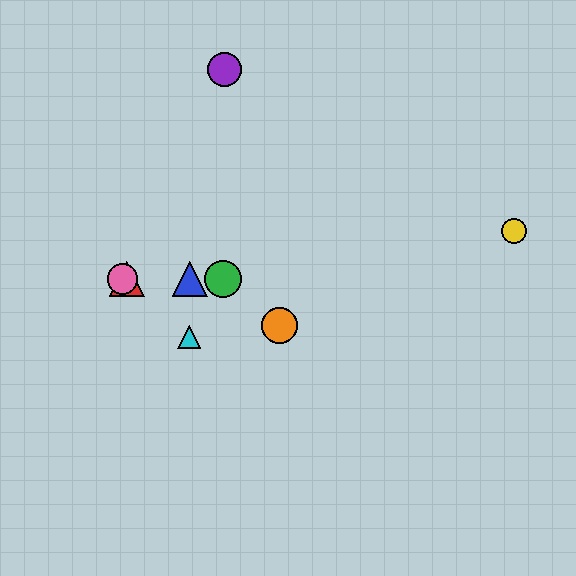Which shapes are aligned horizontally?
The red triangle, the blue triangle, the green circle, the pink circle are aligned horizontally.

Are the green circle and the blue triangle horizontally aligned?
Yes, both are at y≈279.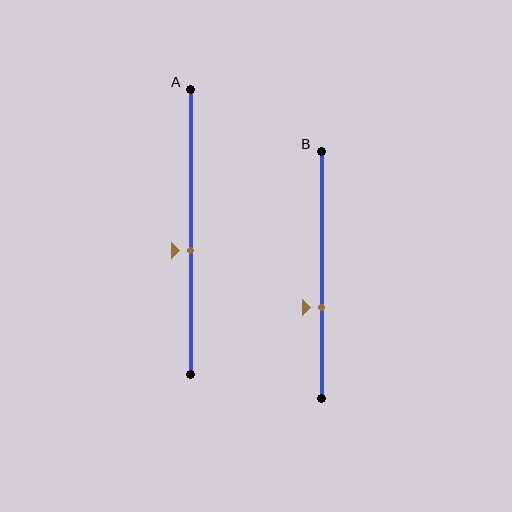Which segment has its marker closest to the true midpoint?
Segment A has its marker closest to the true midpoint.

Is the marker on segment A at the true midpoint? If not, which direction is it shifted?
No, the marker on segment A is shifted downward by about 6% of the segment length.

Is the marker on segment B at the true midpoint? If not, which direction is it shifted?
No, the marker on segment B is shifted downward by about 13% of the segment length.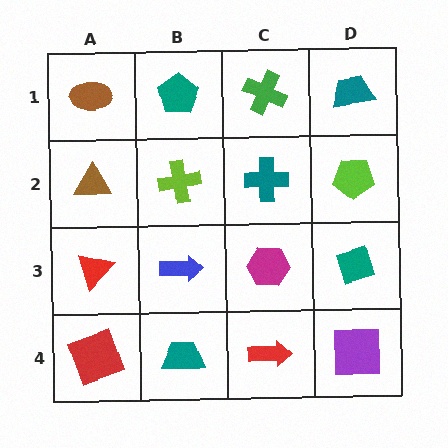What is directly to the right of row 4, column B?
A red arrow.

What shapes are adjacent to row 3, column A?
A brown triangle (row 2, column A), a red square (row 4, column A), a blue arrow (row 3, column B).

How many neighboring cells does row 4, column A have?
2.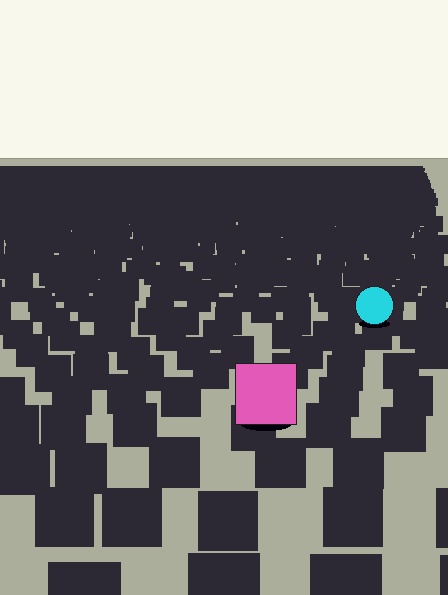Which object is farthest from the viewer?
The cyan circle is farthest from the viewer. It appears smaller and the ground texture around it is denser.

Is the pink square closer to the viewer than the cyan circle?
Yes. The pink square is closer — you can tell from the texture gradient: the ground texture is coarser near it.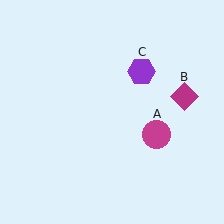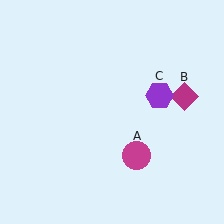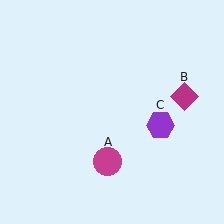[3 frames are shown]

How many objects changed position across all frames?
2 objects changed position: magenta circle (object A), purple hexagon (object C).